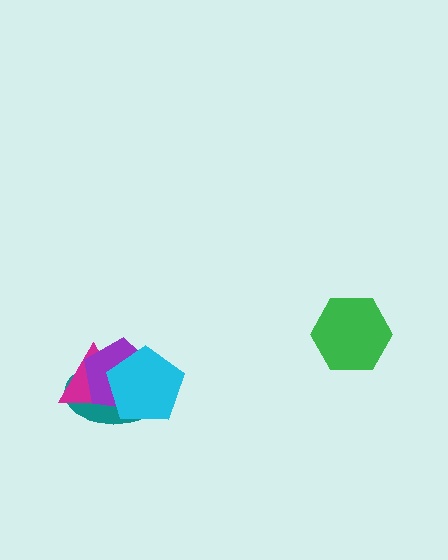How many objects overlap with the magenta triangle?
3 objects overlap with the magenta triangle.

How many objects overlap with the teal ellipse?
3 objects overlap with the teal ellipse.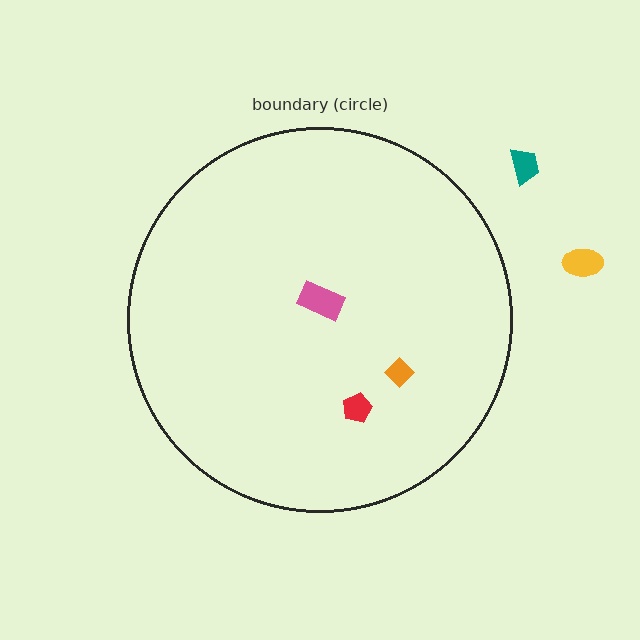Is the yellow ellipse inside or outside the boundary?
Outside.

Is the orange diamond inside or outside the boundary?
Inside.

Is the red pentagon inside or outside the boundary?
Inside.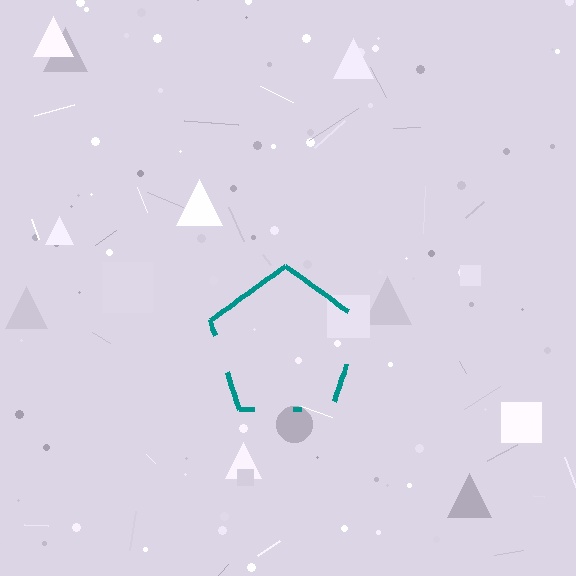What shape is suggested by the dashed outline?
The dashed outline suggests a pentagon.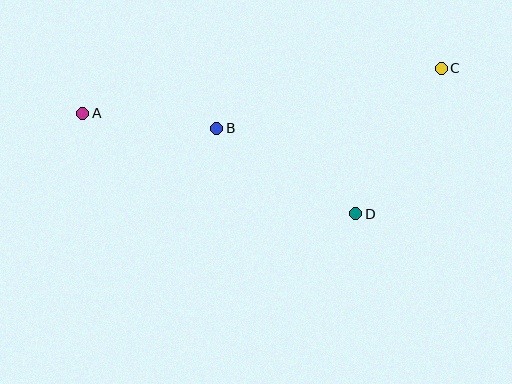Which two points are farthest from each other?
Points A and C are farthest from each other.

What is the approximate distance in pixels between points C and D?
The distance between C and D is approximately 169 pixels.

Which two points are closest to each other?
Points A and B are closest to each other.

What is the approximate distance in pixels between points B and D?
The distance between B and D is approximately 163 pixels.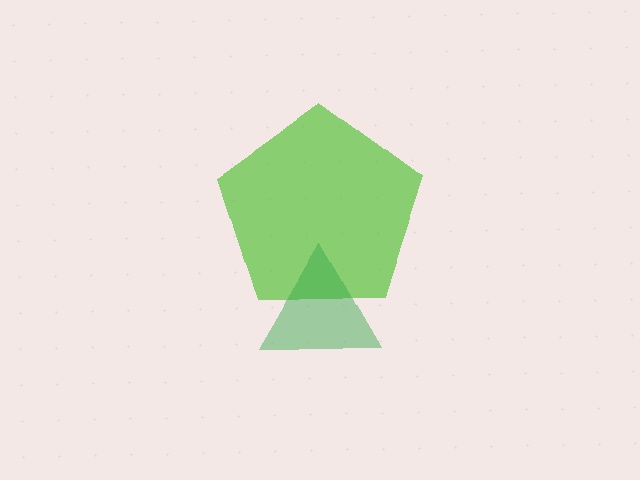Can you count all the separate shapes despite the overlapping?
Yes, there are 2 separate shapes.